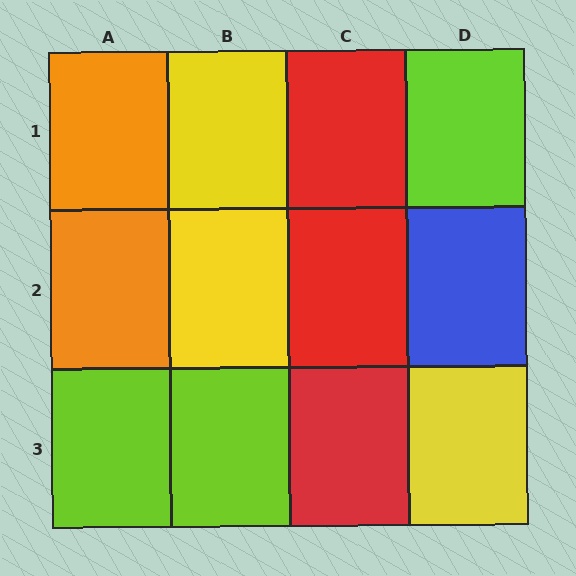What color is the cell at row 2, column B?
Yellow.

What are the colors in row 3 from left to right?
Lime, lime, red, yellow.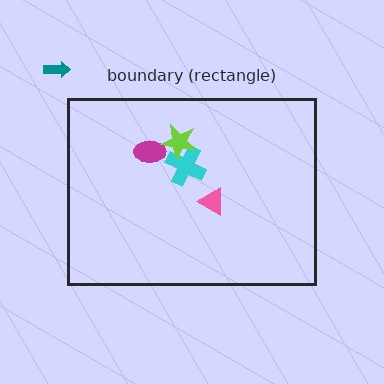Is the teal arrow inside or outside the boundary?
Outside.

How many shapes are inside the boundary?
4 inside, 1 outside.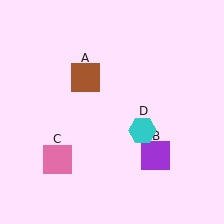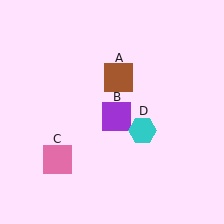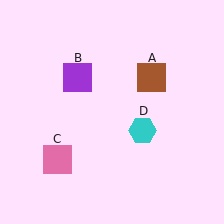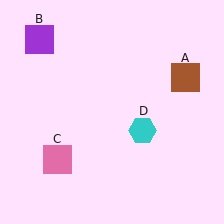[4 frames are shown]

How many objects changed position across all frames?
2 objects changed position: brown square (object A), purple square (object B).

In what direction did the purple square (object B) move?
The purple square (object B) moved up and to the left.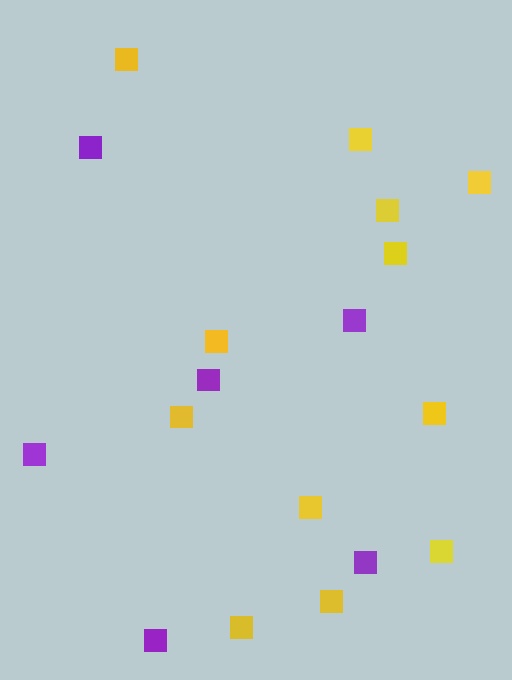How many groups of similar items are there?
There are 2 groups: one group of yellow squares (12) and one group of purple squares (6).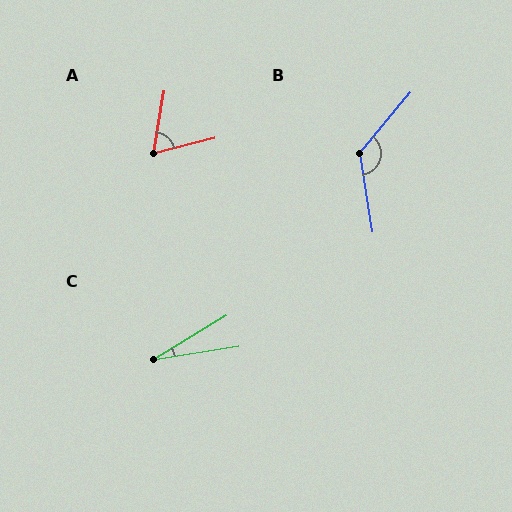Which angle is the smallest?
C, at approximately 22 degrees.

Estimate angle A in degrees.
Approximately 67 degrees.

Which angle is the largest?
B, at approximately 131 degrees.